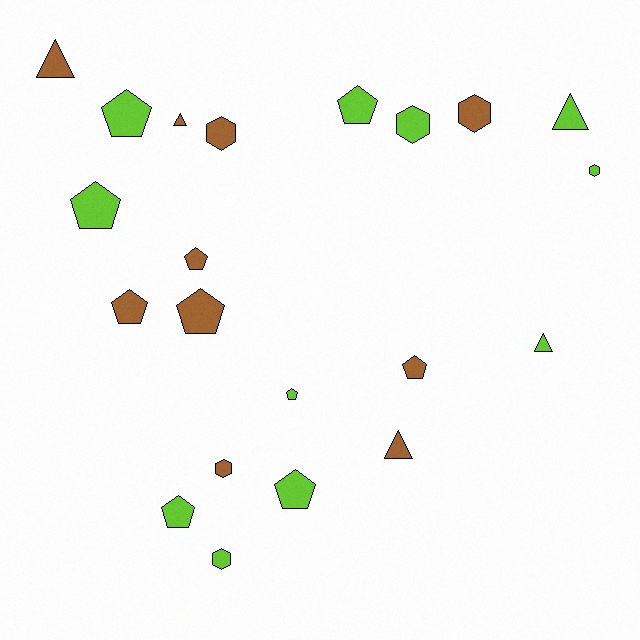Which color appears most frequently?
Lime, with 11 objects.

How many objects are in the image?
There are 21 objects.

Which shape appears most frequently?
Pentagon, with 10 objects.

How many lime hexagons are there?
There are 3 lime hexagons.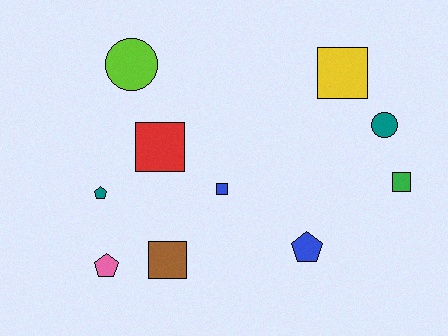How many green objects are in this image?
There is 1 green object.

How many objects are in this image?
There are 10 objects.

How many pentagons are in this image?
There are 3 pentagons.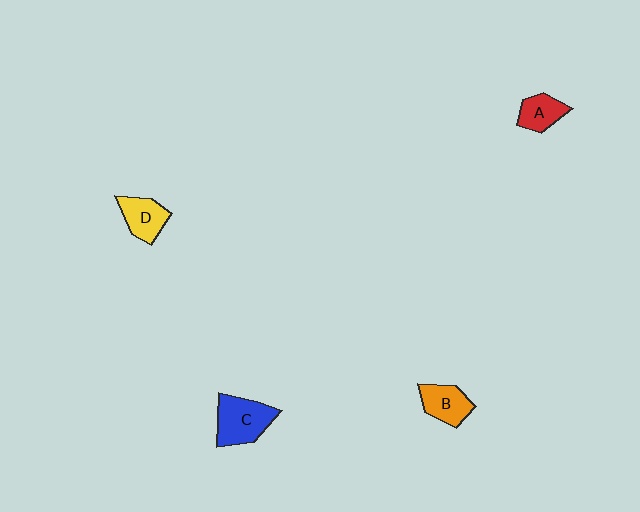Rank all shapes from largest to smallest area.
From largest to smallest: C (blue), B (orange), D (yellow), A (red).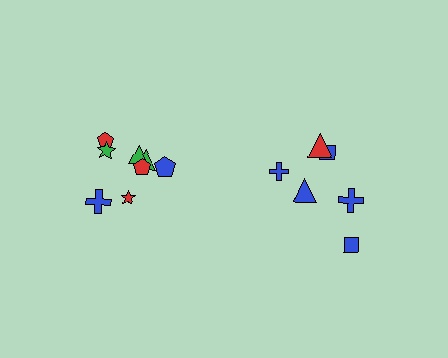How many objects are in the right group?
There are 6 objects.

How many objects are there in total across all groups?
There are 14 objects.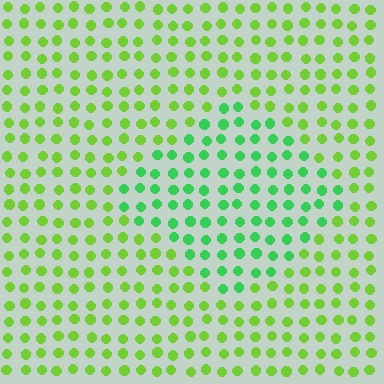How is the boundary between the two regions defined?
The boundary is defined purely by a slight shift in hue (about 37 degrees). Spacing, size, and orientation are identical on both sides.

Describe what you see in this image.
The image is filled with small lime elements in a uniform arrangement. A diamond-shaped region is visible where the elements are tinted to a slightly different hue, forming a subtle color boundary.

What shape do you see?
I see a diamond.